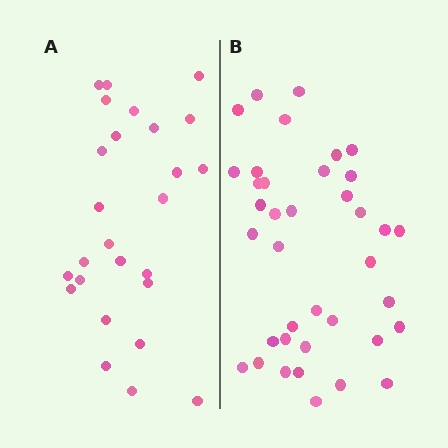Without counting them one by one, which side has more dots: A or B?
Region B (the right region) has more dots.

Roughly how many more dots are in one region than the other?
Region B has roughly 12 or so more dots than region A.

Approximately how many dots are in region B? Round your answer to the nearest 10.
About 40 dots. (The exact count is 38, which rounds to 40.)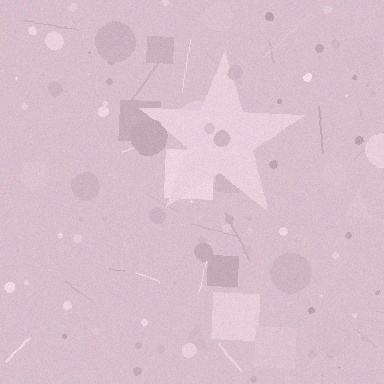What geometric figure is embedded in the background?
A star is embedded in the background.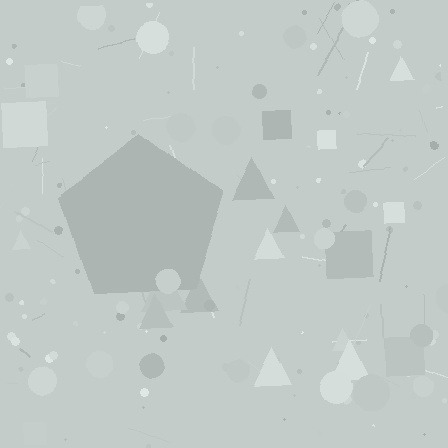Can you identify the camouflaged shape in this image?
The camouflaged shape is a pentagon.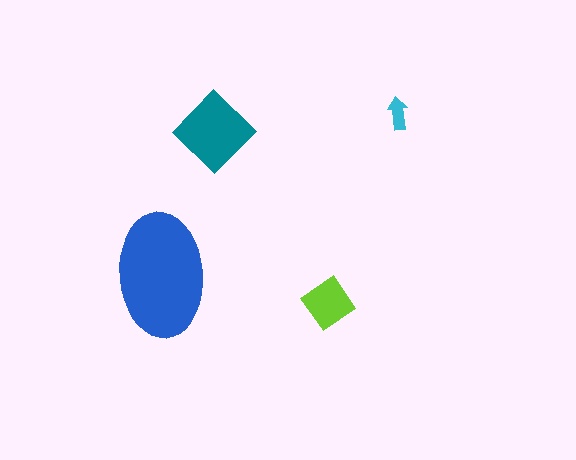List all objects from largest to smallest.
The blue ellipse, the teal diamond, the lime diamond, the cyan arrow.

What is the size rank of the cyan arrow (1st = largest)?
4th.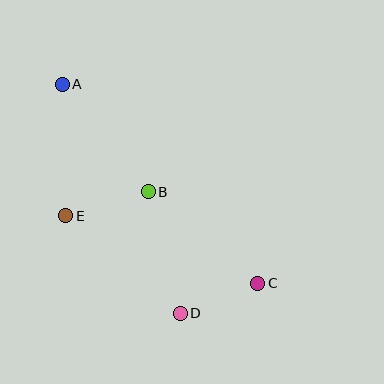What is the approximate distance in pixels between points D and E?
The distance between D and E is approximately 151 pixels.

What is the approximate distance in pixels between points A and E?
The distance between A and E is approximately 131 pixels.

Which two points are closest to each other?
Points C and D are closest to each other.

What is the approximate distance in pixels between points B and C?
The distance between B and C is approximately 142 pixels.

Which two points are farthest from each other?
Points A and C are farthest from each other.